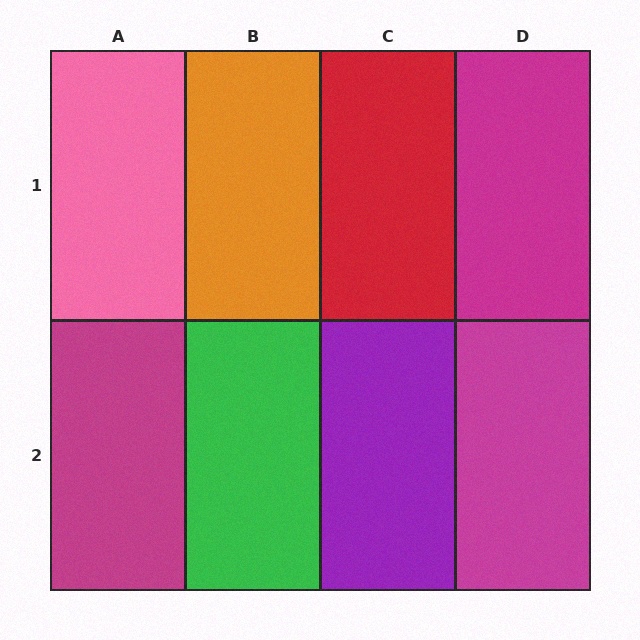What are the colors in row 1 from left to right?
Pink, orange, red, magenta.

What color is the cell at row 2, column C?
Purple.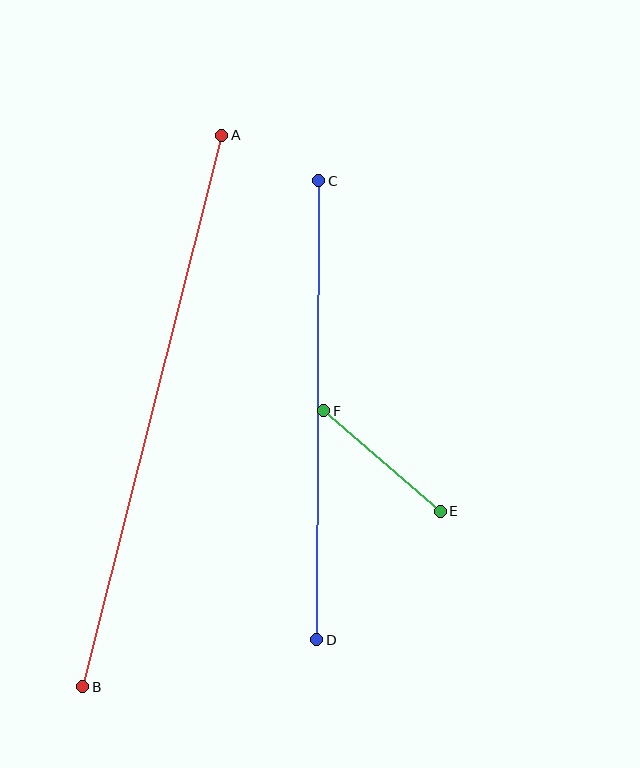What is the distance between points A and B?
The distance is approximately 569 pixels.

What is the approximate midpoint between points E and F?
The midpoint is at approximately (382, 461) pixels.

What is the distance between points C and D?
The distance is approximately 459 pixels.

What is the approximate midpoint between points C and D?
The midpoint is at approximately (318, 410) pixels.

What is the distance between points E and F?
The distance is approximately 154 pixels.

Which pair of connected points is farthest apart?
Points A and B are farthest apart.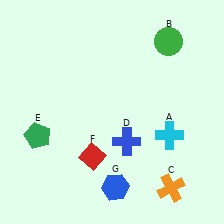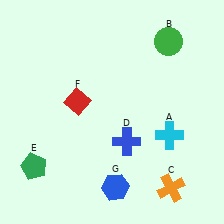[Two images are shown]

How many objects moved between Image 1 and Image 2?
2 objects moved between the two images.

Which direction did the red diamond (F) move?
The red diamond (F) moved up.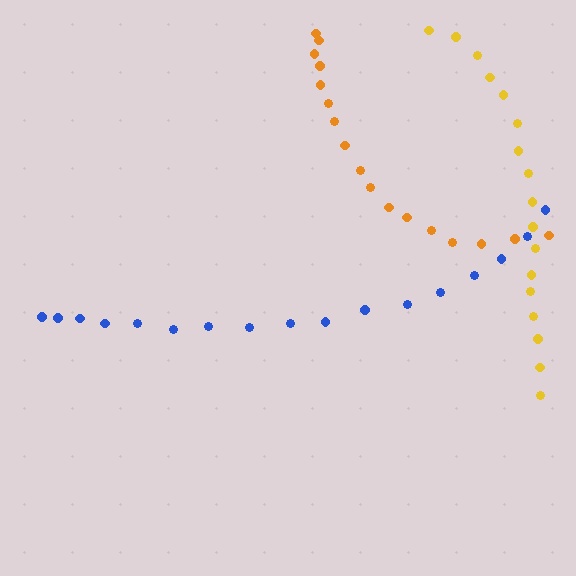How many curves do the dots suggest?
There are 3 distinct paths.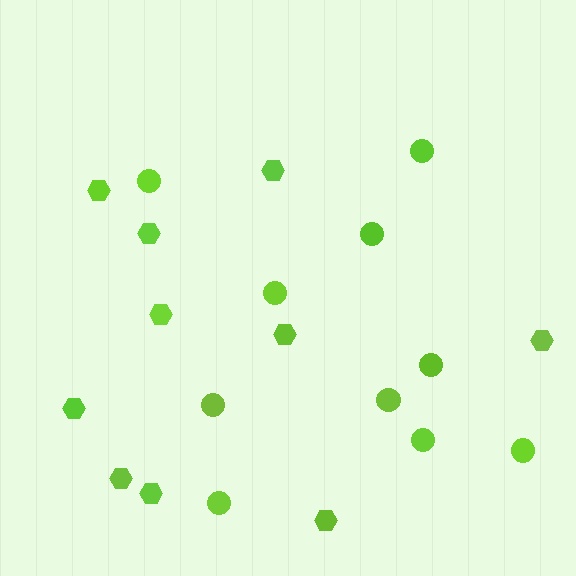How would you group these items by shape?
There are 2 groups: one group of hexagons (10) and one group of circles (10).